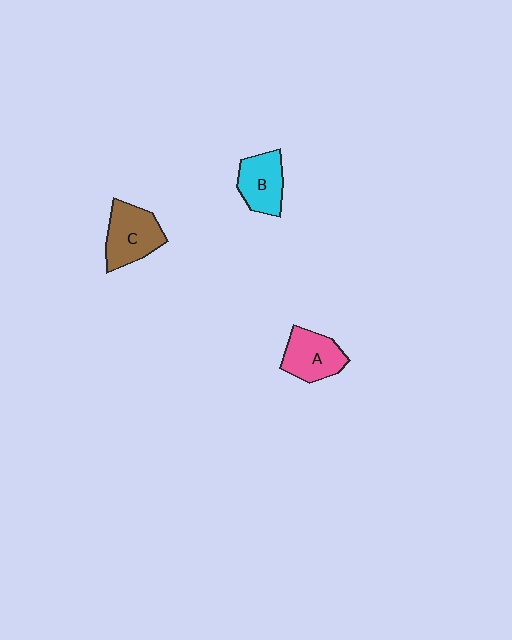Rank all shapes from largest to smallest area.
From largest to smallest: C (brown), A (pink), B (cyan).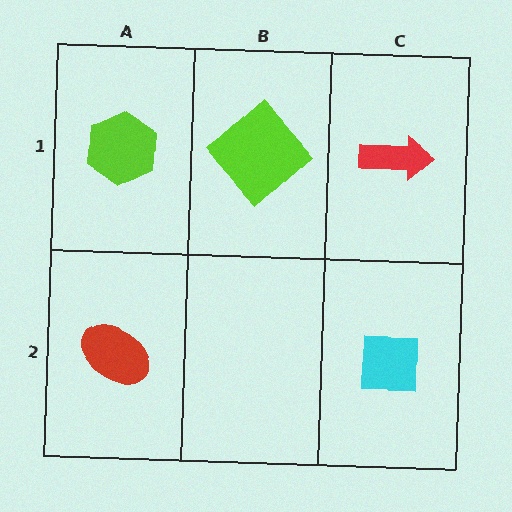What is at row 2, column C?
A cyan square.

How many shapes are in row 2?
2 shapes.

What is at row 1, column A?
A lime hexagon.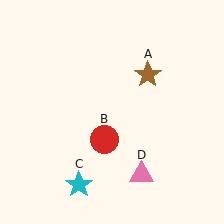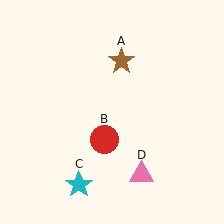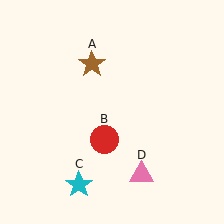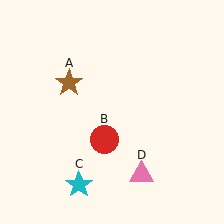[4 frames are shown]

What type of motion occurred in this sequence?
The brown star (object A) rotated counterclockwise around the center of the scene.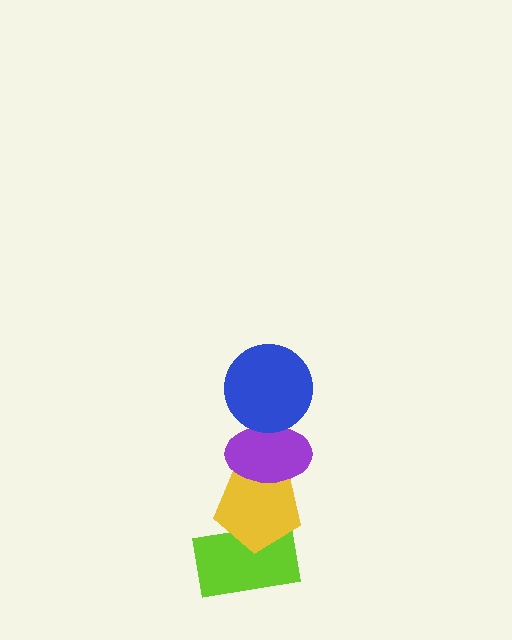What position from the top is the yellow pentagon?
The yellow pentagon is 3rd from the top.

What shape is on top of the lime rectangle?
The yellow pentagon is on top of the lime rectangle.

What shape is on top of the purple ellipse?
The blue circle is on top of the purple ellipse.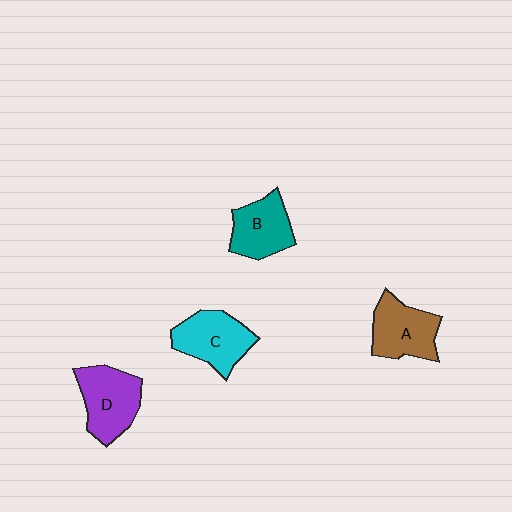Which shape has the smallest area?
Shape B (teal).